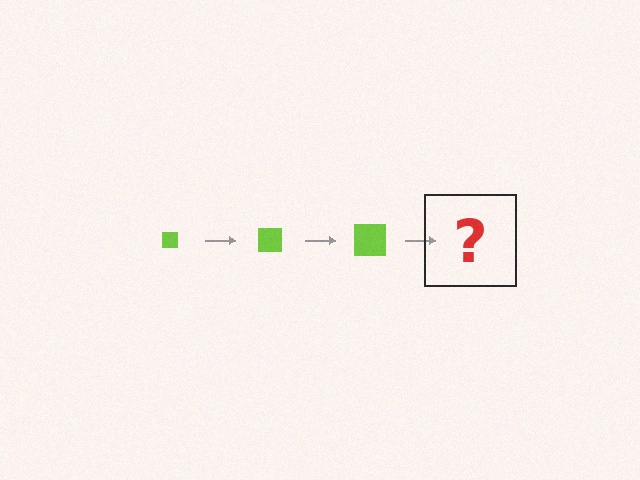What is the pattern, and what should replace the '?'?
The pattern is that the square gets progressively larger each step. The '?' should be a lime square, larger than the previous one.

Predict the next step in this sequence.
The next step is a lime square, larger than the previous one.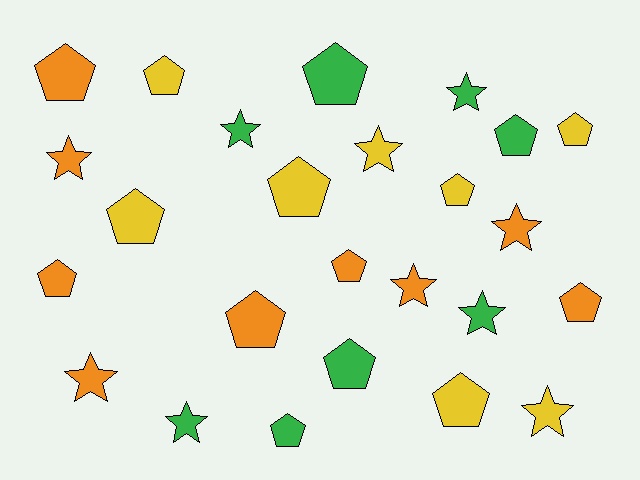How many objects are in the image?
There are 25 objects.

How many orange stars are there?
There are 4 orange stars.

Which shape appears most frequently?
Pentagon, with 15 objects.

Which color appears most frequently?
Orange, with 9 objects.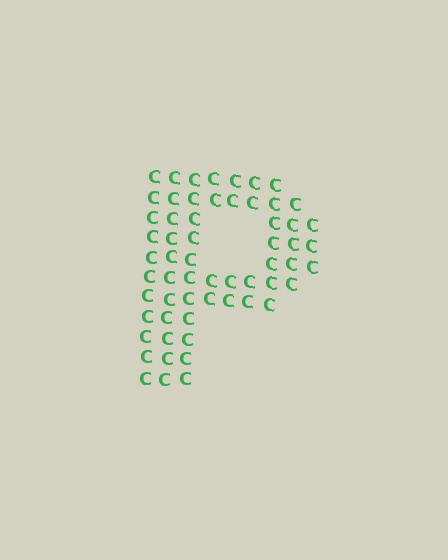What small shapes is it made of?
It is made of small letter C's.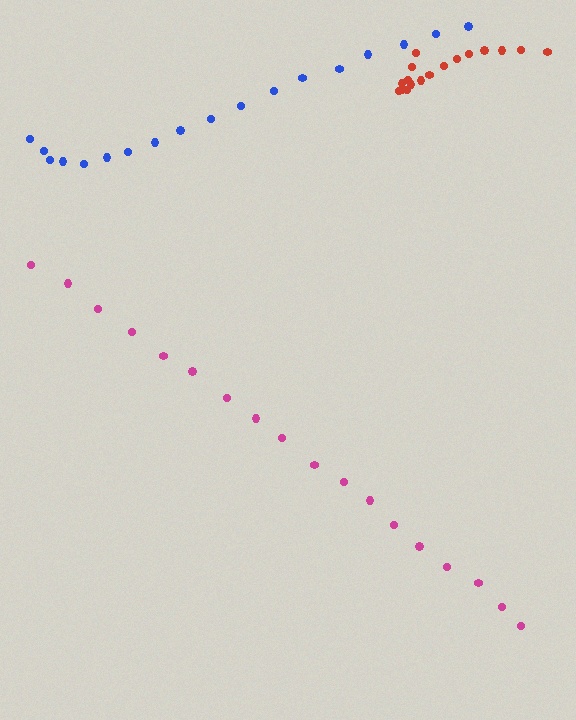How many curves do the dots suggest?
There are 3 distinct paths.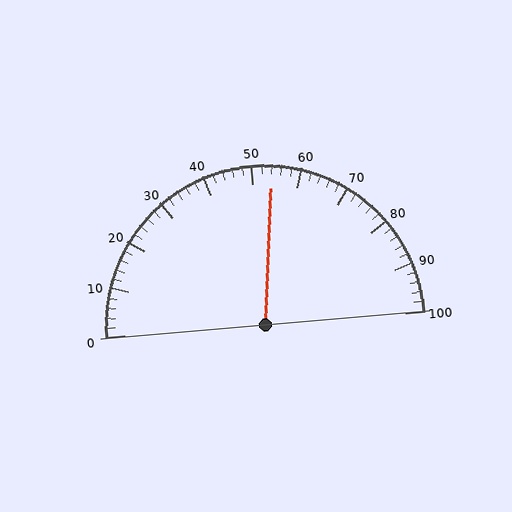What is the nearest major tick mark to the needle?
The nearest major tick mark is 50.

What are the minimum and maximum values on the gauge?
The gauge ranges from 0 to 100.